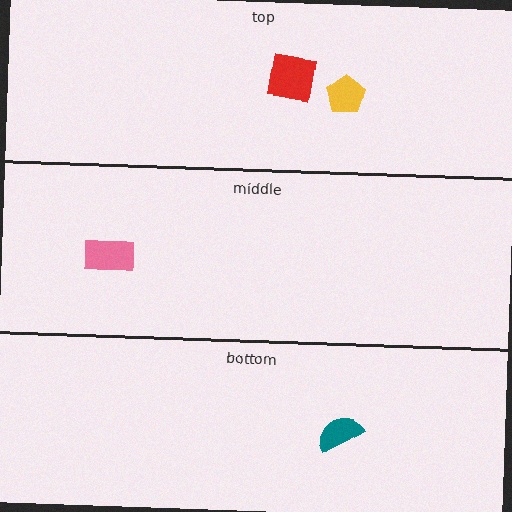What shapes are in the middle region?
The pink rectangle.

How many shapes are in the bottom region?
1.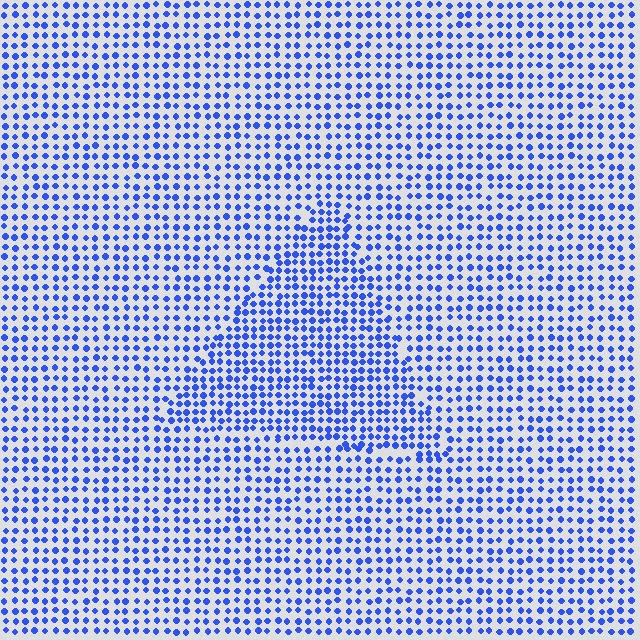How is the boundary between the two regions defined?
The boundary is defined by a change in element density (approximately 1.5x ratio). All elements are the same color, size, and shape.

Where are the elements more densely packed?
The elements are more densely packed inside the triangle boundary.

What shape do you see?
I see a triangle.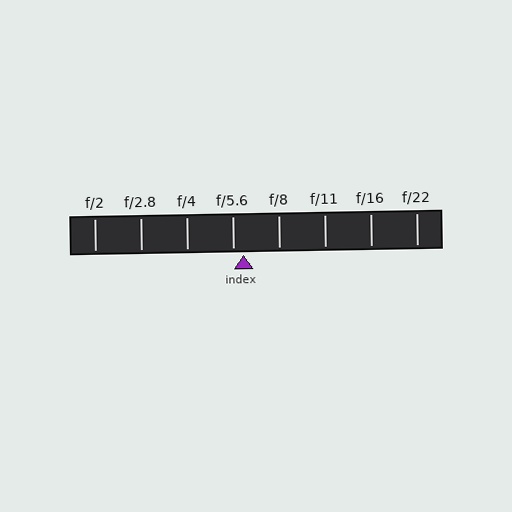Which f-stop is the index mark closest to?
The index mark is closest to f/5.6.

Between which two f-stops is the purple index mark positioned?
The index mark is between f/5.6 and f/8.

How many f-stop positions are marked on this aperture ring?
There are 8 f-stop positions marked.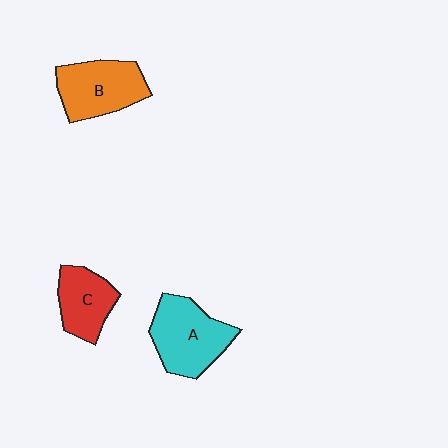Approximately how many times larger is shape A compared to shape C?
Approximately 1.4 times.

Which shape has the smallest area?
Shape C (red).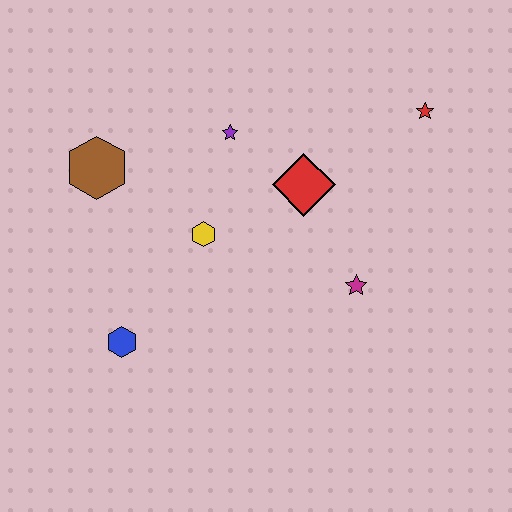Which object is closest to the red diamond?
The purple star is closest to the red diamond.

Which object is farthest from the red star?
The blue hexagon is farthest from the red star.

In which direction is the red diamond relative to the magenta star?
The red diamond is above the magenta star.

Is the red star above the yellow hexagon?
Yes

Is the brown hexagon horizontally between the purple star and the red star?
No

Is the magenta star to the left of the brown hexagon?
No